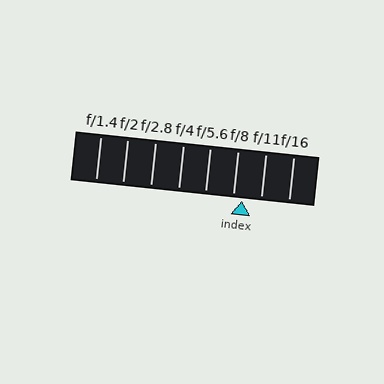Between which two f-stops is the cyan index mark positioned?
The index mark is between f/8 and f/11.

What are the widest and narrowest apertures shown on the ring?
The widest aperture shown is f/1.4 and the narrowest is f/16.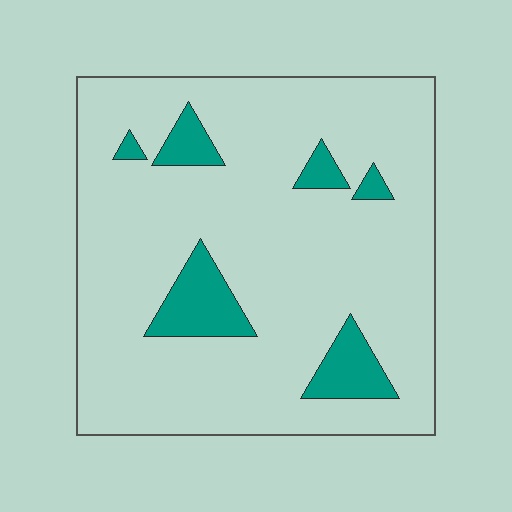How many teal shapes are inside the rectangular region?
6.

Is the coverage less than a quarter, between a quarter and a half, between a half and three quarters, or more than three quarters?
Less than a quarter.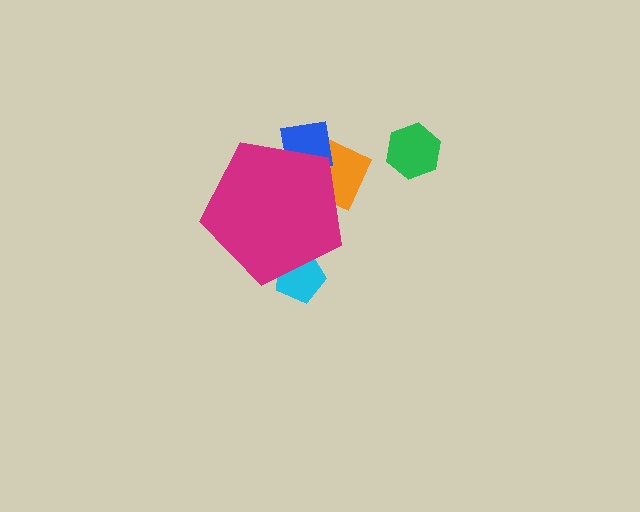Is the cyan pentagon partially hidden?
Yes, the cyan pentagon is partially hidden behind the magenta pentagon.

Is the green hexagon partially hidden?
No, the green hexagon is fully visible.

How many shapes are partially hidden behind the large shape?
3 shapes are partially hidden.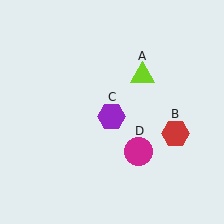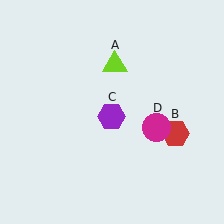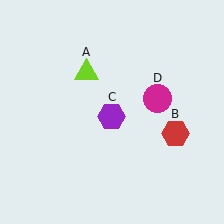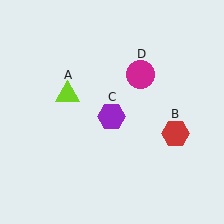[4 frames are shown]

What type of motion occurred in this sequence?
The lime triangle (object A), magenta circle (object D) rotated counterclockwise around the center of the scene.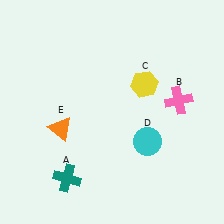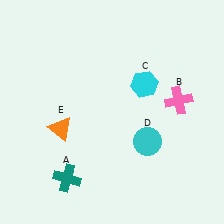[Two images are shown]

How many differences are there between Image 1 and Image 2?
There is 1 difference between the two images.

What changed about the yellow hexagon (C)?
In Image 1, C is yellow. In Image 2, it changed to cyan.